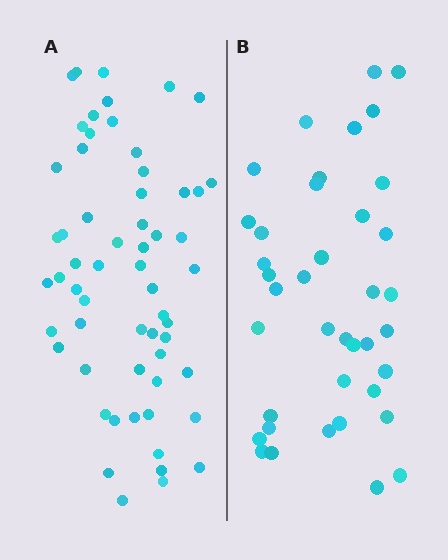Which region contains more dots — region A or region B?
Region A (the left region) has more dots.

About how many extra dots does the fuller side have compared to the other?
Region A has approximately 20 more dots than region B.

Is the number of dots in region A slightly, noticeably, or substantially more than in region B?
Region A has substantially more. The ratio is roughly 1.5 to 1.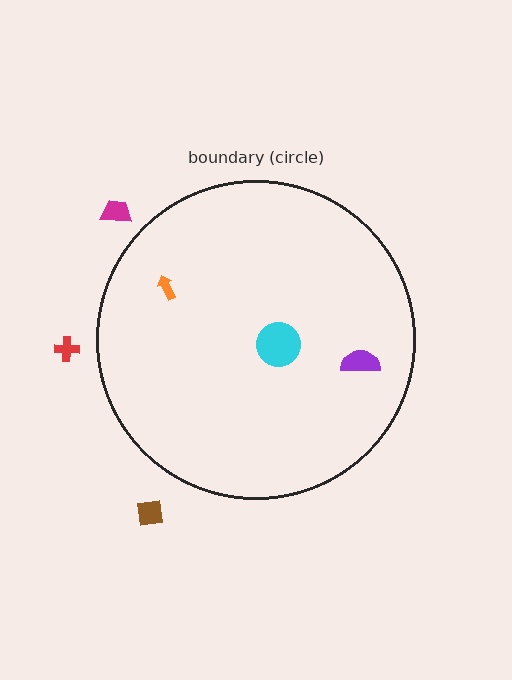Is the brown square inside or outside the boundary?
Outside.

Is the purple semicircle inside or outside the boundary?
Inside.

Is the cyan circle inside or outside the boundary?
Inside.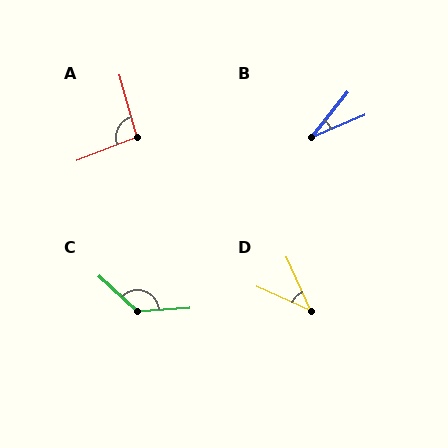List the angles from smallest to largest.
B (28°), D (42°), A (95°), C (134°).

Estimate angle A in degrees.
Approximately 95 degrees.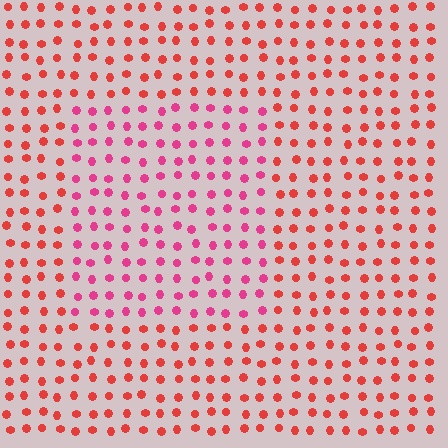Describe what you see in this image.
The image is filled with small red elements in a uniform arrangement. A rectangle-shaped region is visible where the elements are tinted to a slightly different hue, forming a subtle color boundary.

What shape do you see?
I see a rectangle.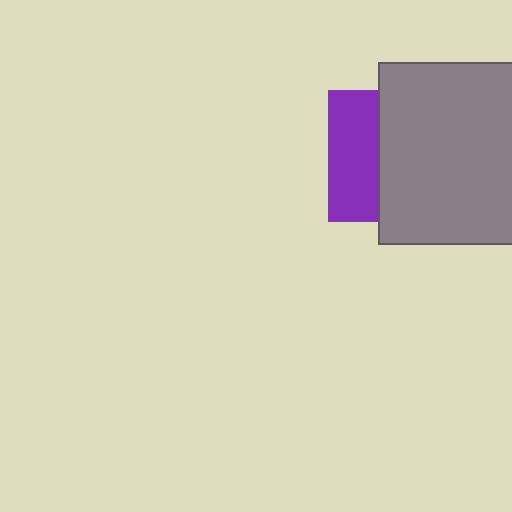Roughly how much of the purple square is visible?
A small part of it is visible (roughly 38%).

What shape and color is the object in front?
The object in front is a gray rectangle.